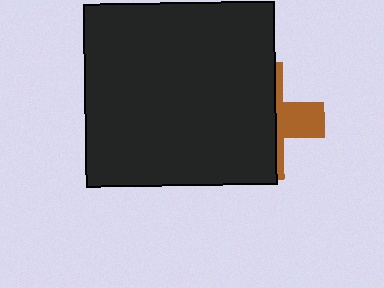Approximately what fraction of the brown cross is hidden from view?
Roughly 69% of the brown cross is hidden behind the black rectangle.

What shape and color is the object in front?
The object in front is a black rectangle.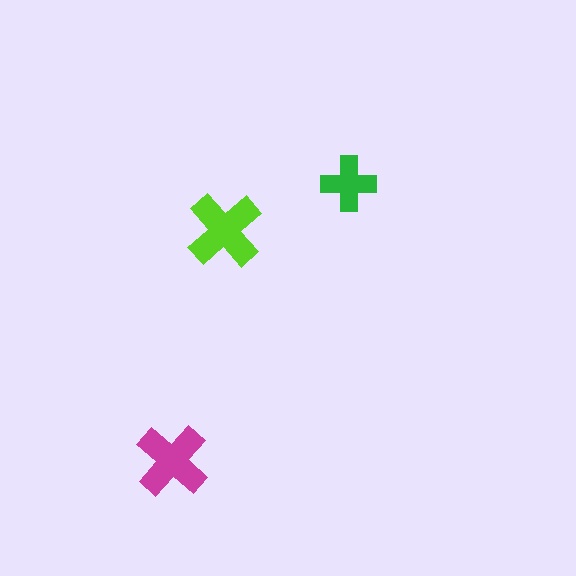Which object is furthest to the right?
The green cross is rightmost.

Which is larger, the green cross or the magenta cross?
The magenta one.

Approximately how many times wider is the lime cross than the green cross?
About 1.5 times wider.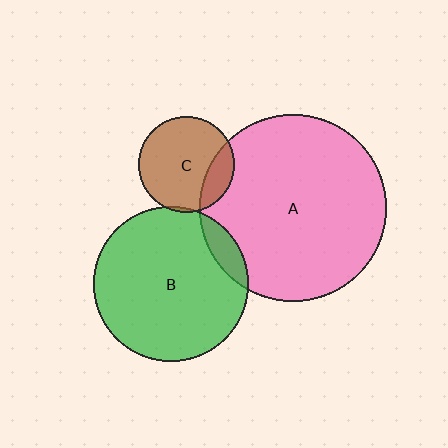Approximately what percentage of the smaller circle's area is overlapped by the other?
Approximately 10%.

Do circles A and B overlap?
Yes.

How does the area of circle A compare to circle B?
Approximately 1.4 times.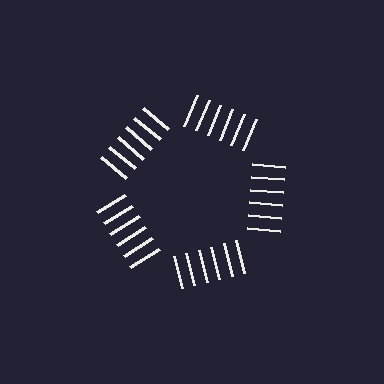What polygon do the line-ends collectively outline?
An illusory pentagon — the line segments terminate on its edges but no continuous stroke is drawn.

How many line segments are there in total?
30 — 6 along each of the 5 edges.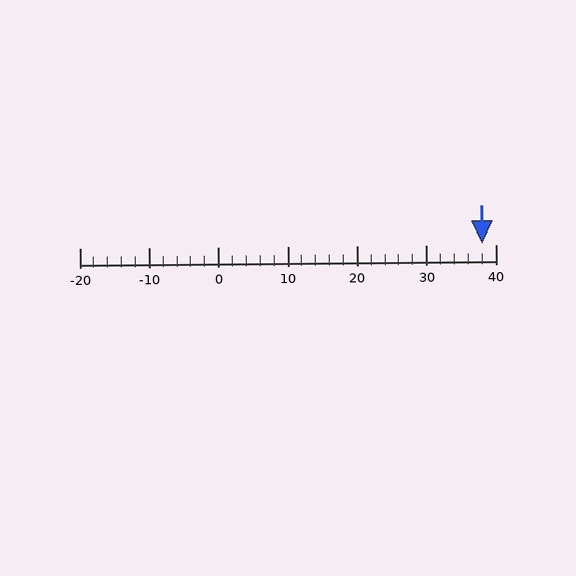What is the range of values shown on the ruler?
The ruler shows values from -20 to 40.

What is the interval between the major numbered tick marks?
The major tick marks are spaced 10 units apart.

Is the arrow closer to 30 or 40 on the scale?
The arrow is closer to 40.